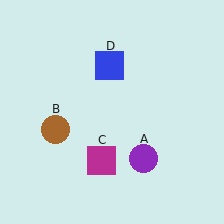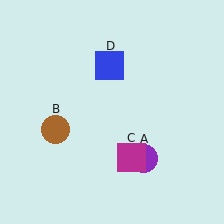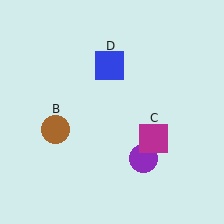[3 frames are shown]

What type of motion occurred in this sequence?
The magenta square (object C) rotated counterclockwise around the center of the scene.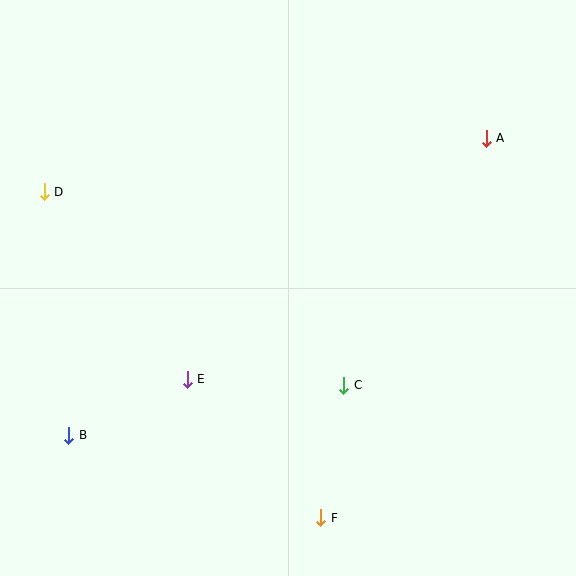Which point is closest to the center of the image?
Point C at (344, 385) is closest to the center.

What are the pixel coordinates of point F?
Point F is at (321, 518).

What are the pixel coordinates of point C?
Point C is at (344, 385).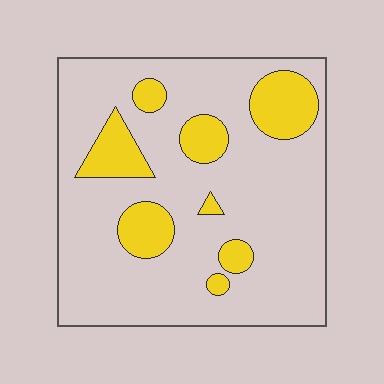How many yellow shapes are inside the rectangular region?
8.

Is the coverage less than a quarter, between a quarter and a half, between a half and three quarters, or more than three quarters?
Less than a quarter.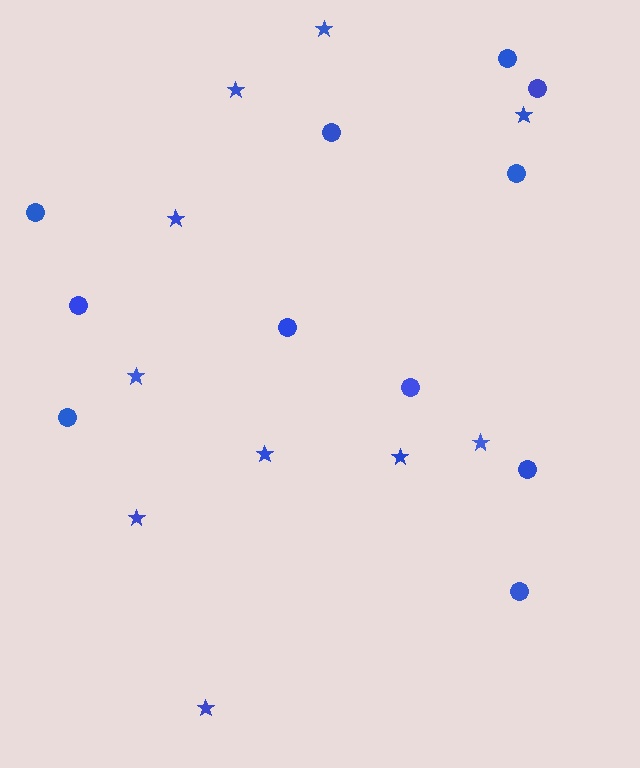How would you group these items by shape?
There are 2 groups: one group of circles (11) and one group of stars (10).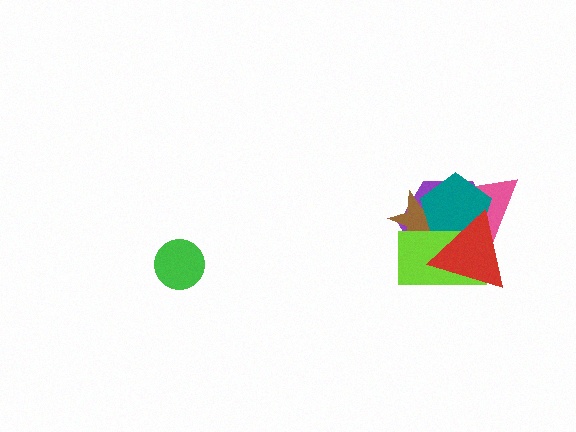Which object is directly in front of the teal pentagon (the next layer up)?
The lime rectangle is directly in front of the teal pentagon.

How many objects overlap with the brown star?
4 objects overlap with the brown star.